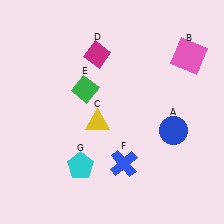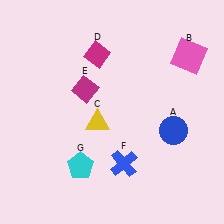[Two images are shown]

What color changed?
The diamond (E) changed from green in Image 1 to magenta in Image 2.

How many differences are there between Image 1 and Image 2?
There is 1 difference between the two images.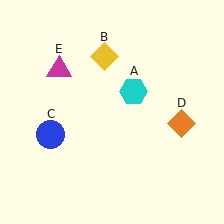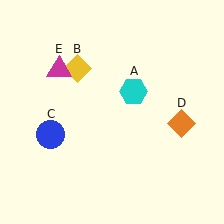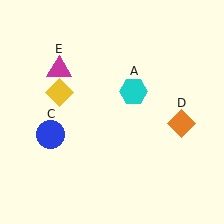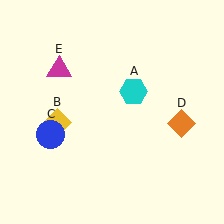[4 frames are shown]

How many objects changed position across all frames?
1 object changed position: yellow diamond (object B).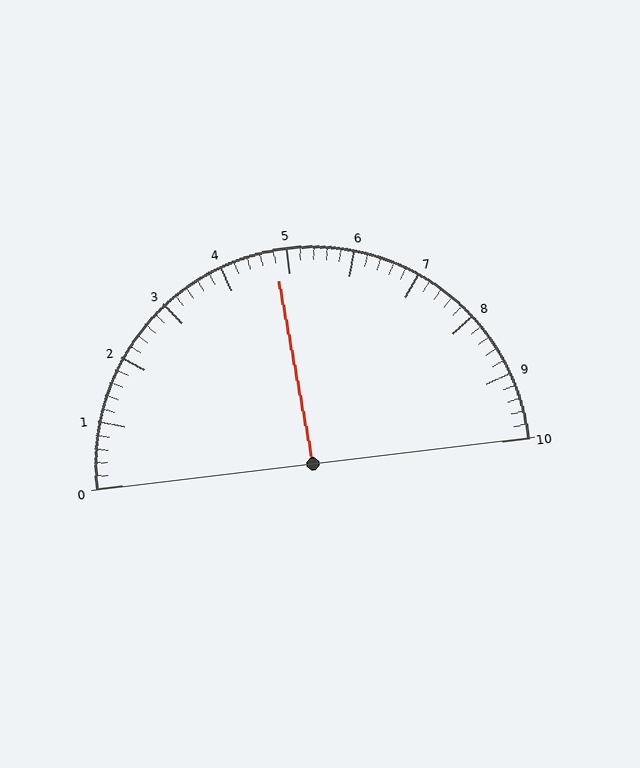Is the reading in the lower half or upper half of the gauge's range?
The reading is in the lower half of the range (0 to 10).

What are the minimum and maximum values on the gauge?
The gauge ranges from 0 to 10.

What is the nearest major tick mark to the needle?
The nearest major tick mark is 5.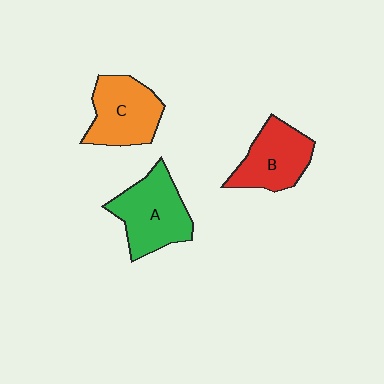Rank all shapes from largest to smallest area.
From largest to smallest: A (green), C (orange), B (red).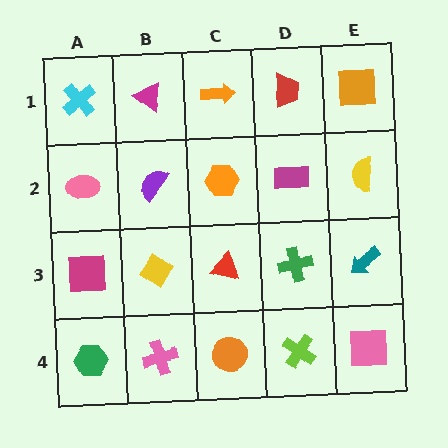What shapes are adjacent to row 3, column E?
A yellow semicircle (row 2, column E), a pink square (row 4, column E), a green cross (row 3, column D).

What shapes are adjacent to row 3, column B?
A purple semicircle (row 2, column B), a pink cross (row 4, column B), a magenta square (row 3, column A), a red triangle (row 3, column C).